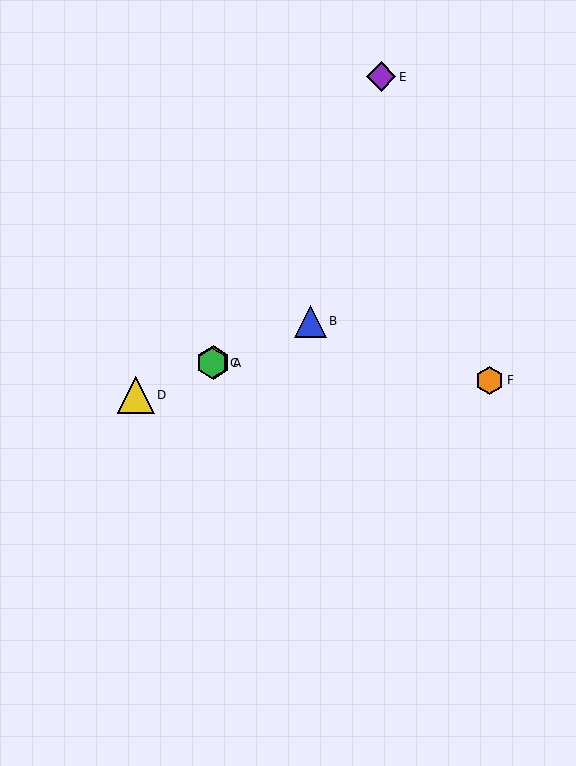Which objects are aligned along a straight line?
Objects A, B, C, D are aligned along a straight line.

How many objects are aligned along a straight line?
4 objects (A, B, C, D) are aligned along a straight line.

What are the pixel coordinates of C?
Object C is at (212, 363).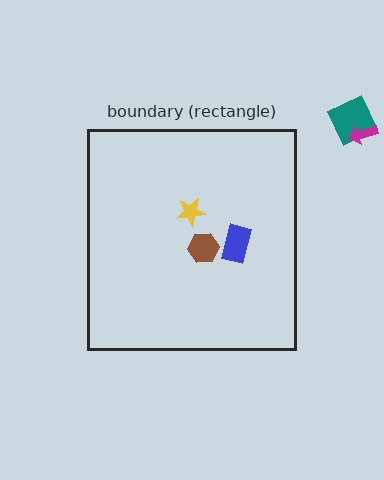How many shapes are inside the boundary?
3 inside, 2 outside.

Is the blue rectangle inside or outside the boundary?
Inside.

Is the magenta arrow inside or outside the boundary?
Outside.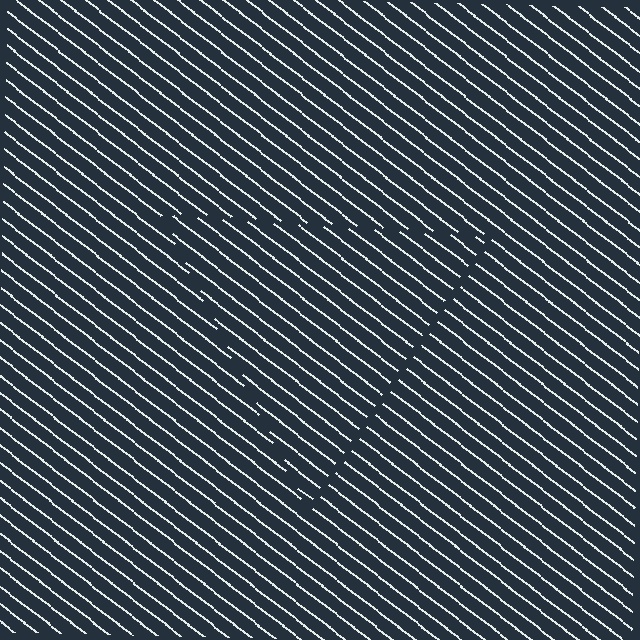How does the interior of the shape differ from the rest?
The interior of the shape contains the same grating, shifted by half a period — the contour is defined by the phase discontinuity where line-ends from the inner and outer gratings abut.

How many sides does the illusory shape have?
3 sides — the line-ends trace a triangle.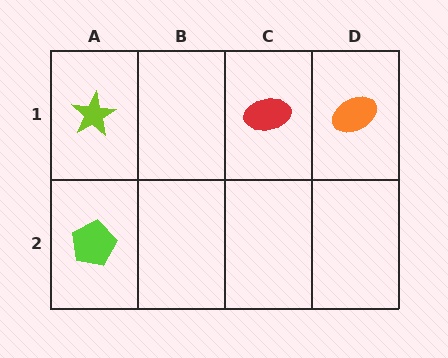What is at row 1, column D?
An orange ellipse.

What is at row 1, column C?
A red ellipse.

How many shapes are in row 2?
1 shape.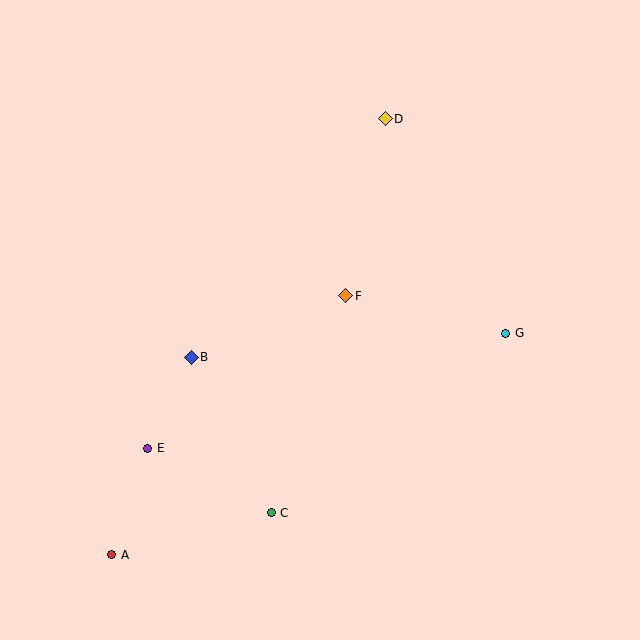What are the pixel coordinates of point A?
Point A is at (112, 555).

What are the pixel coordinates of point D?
Point D is at (385, 119).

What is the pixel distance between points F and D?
The distance between F and D is 181 pixels.